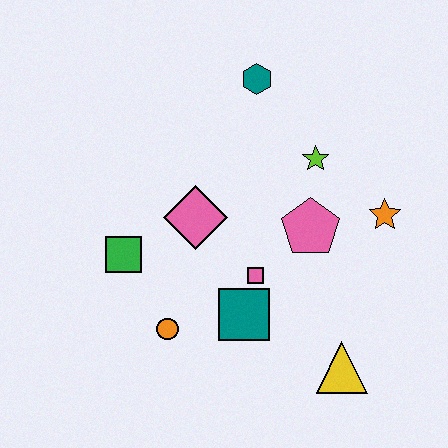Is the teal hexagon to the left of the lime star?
Yes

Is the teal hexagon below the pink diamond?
No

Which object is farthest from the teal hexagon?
The yellow triangle is farthest from the teal hexagon.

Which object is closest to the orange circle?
The teal square is closest to the orange circle.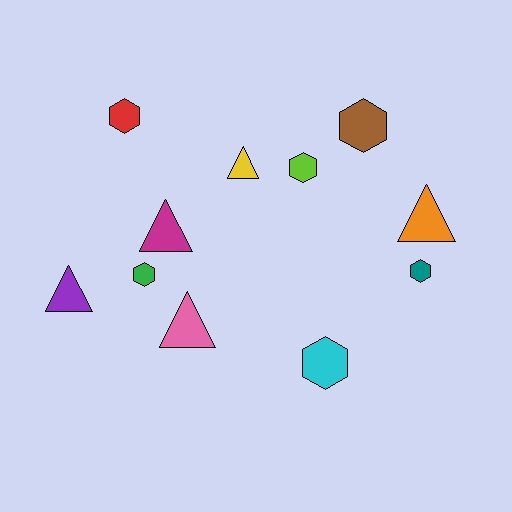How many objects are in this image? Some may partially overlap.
There are 11 objects.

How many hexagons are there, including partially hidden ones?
There are 6 hexagons.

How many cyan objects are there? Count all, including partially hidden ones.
There is 1 cyan object.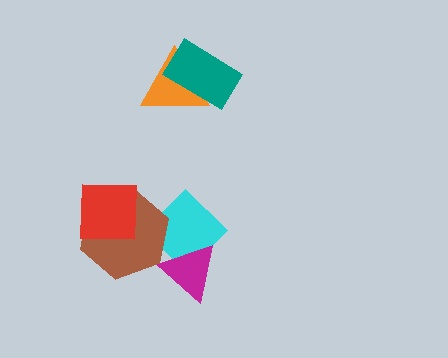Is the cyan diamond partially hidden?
Yes, it is partially covered by another shape.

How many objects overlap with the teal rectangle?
1 object overlaps with the teal rectangle.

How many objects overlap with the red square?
1 object overlaps with the red square.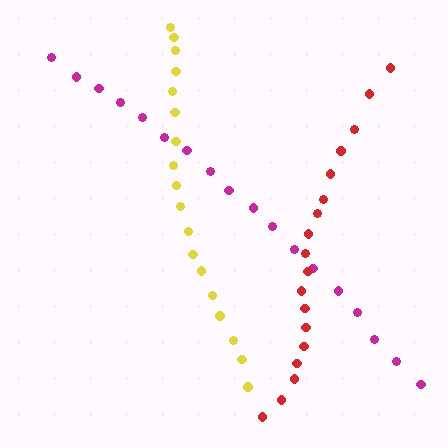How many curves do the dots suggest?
There are 3 distinct paths.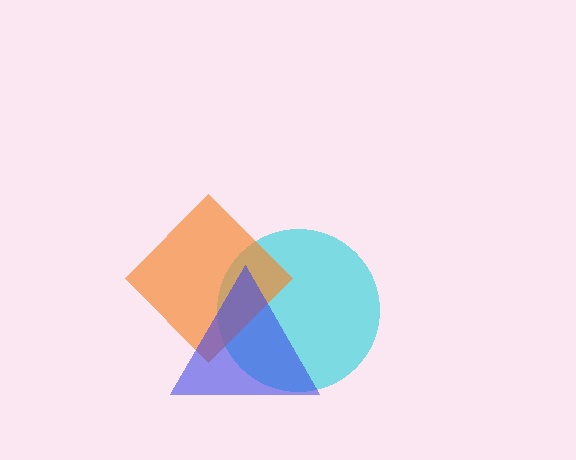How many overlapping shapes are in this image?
There are 3 overlapping shapes in the image.